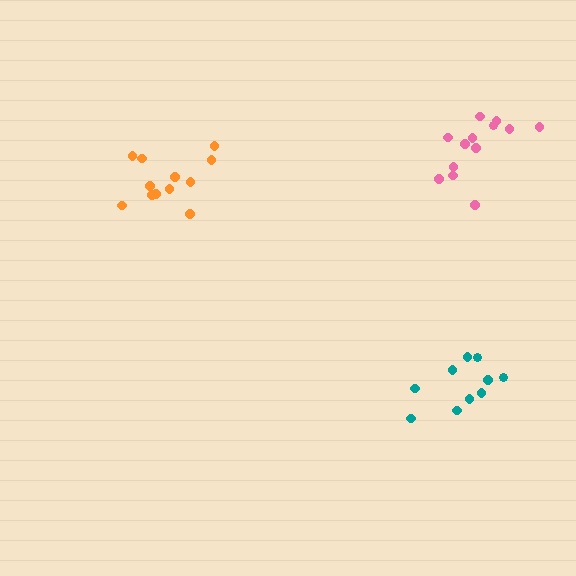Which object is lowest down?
The teal cluster is bottommost.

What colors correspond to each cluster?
The clusters are colored: orange, pink, teal.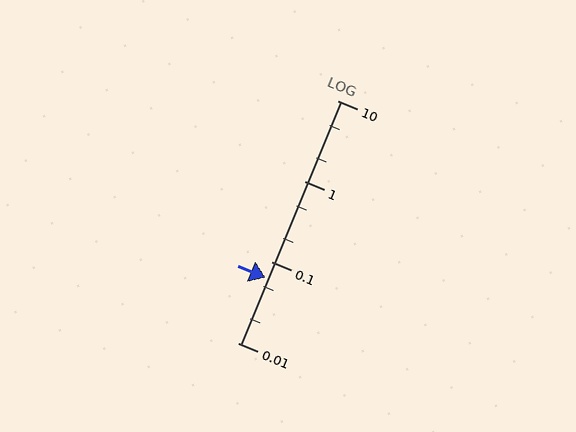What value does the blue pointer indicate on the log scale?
The pointer indicates approximately 0.064.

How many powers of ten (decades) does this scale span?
The scale spans 3 decades, from 0.01 to 10.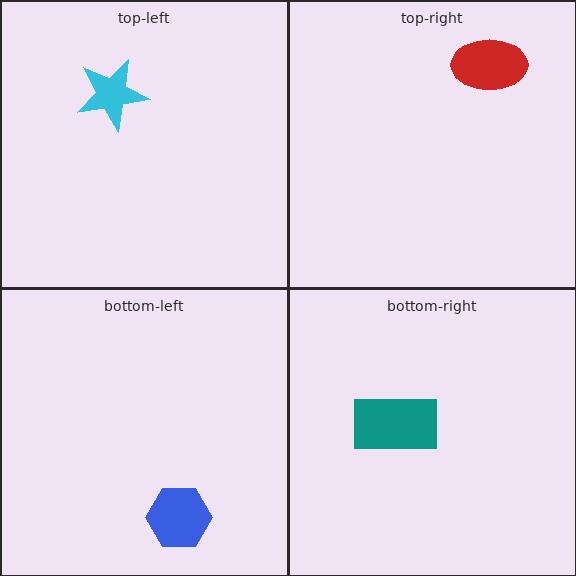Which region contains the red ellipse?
The top-right region.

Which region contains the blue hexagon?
The bottom-left region.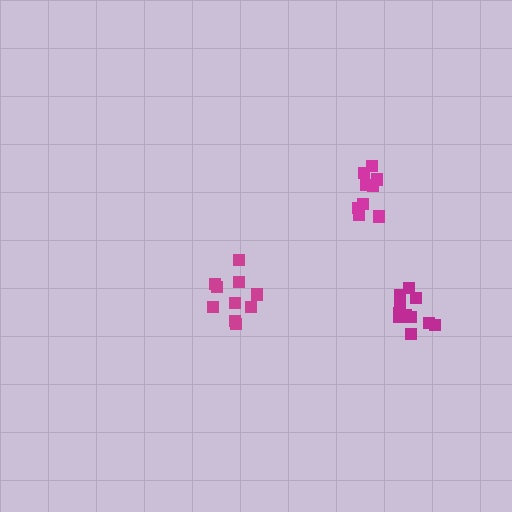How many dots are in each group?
Group 1: 10 dots, Group 2: 9 dots, Group 3: 11 dots (30 total).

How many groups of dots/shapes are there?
There are 3 groups.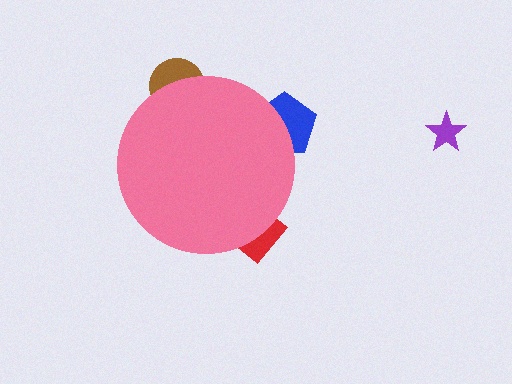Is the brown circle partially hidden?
Yes, the brown circle is partially hidden behind the pink circle.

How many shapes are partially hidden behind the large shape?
3 shapes are partially hidden.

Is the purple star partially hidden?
No, the purple star is fully visible.